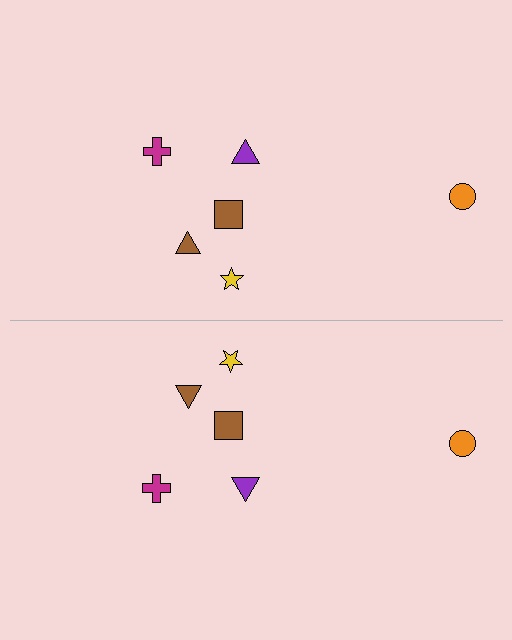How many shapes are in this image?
There are 12 shapes in this image.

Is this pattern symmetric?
Yes, this pattern has bilateral (reflection) symmetry.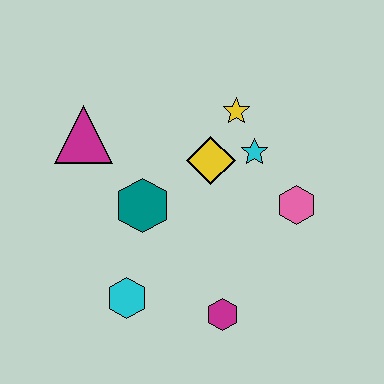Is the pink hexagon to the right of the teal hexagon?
Yes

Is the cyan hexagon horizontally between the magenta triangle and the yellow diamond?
Yes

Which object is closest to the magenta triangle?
The teal hexagon is closest to the magenta triangle.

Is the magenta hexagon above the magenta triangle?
No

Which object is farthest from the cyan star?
The cyan hexagon is farthest from the cyan star.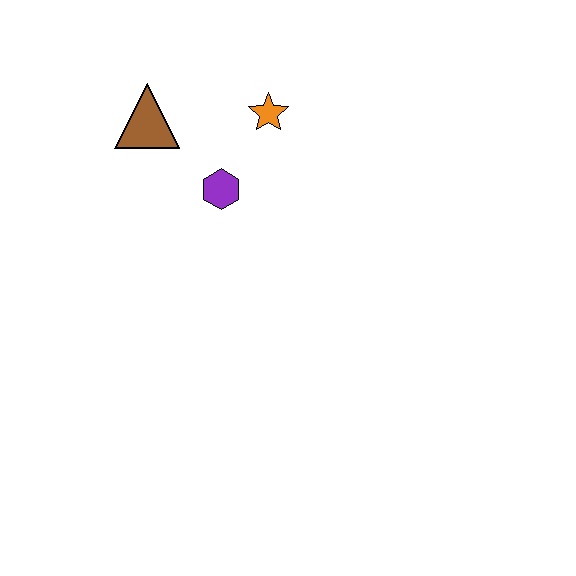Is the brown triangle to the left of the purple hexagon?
Yes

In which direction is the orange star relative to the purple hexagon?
The orange star is above the purple hexagon.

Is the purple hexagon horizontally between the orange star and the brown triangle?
Yes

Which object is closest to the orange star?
The purple hexagon is closest to the orange star.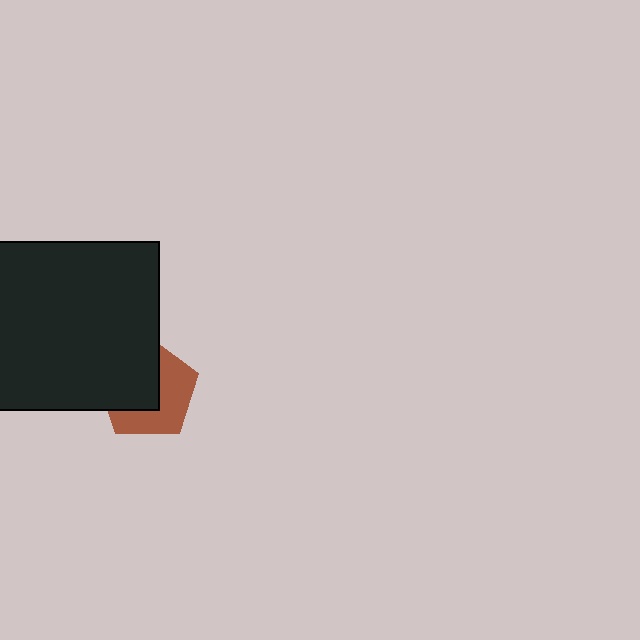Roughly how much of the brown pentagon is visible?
About half of it is visible (roughly 49%).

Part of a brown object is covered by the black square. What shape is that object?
It is a pentagon.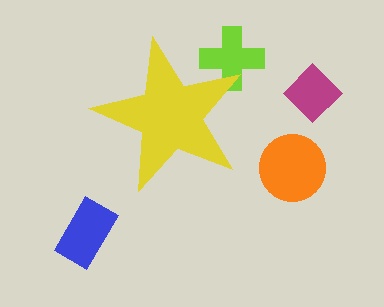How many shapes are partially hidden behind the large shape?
1 shape is partially hidden.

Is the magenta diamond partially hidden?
No, the magenta diamond is fully visible.